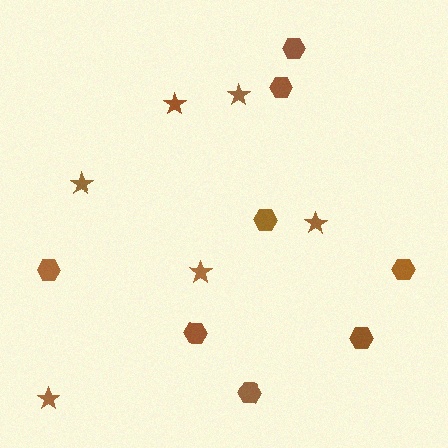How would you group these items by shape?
There are 2 groups: one group of stars (6) and one group of hexagons (8).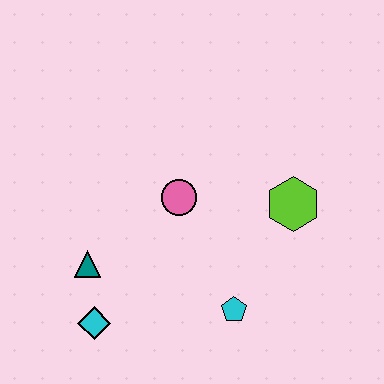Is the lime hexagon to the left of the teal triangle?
No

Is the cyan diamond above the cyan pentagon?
No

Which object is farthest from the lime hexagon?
The cyan diamond is farthest from the lime hexagon.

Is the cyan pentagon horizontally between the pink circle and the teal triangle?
No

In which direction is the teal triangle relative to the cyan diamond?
The teal triangle is above the cyan diamond.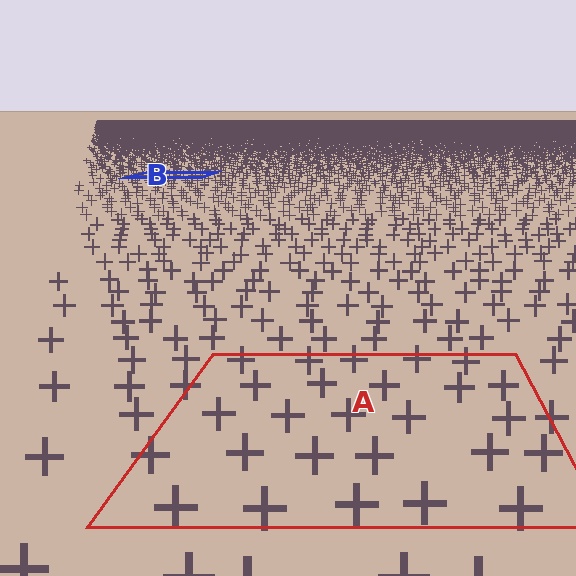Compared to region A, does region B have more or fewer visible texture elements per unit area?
Region B has more texture elements per unit area — they are packed more densely because it is farther away.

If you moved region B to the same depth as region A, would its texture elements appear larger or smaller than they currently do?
They would appear larger. At a closer depth, the same texture elements are projected at a bigger on-screen size.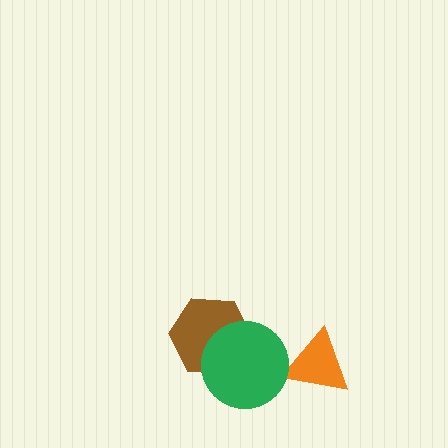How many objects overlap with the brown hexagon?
1 object overlaps with the brown hexagon.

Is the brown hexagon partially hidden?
Yes, it is partially covered by another shape.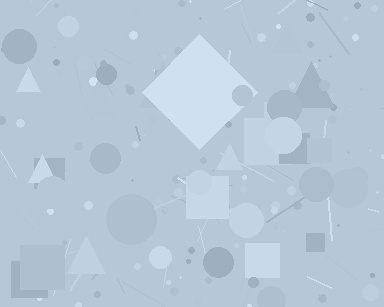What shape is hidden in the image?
A diamond is hidden in the image.